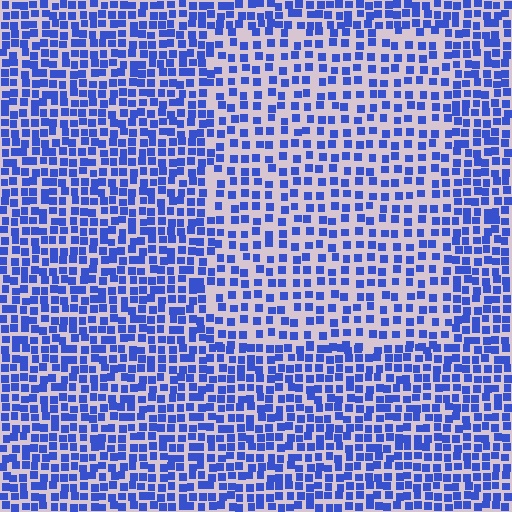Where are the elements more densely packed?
The elements are more densely packed outside the rectangle boundary.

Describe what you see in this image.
The image contains small blue elements arranged at two different densities. A rectangle-shaped region is visible where the elements are less densely packed than the surrounding area.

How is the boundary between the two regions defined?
The boundary is defined by a change in element density (approximately 1.6x ratio). All elements are the same color, size, and shape.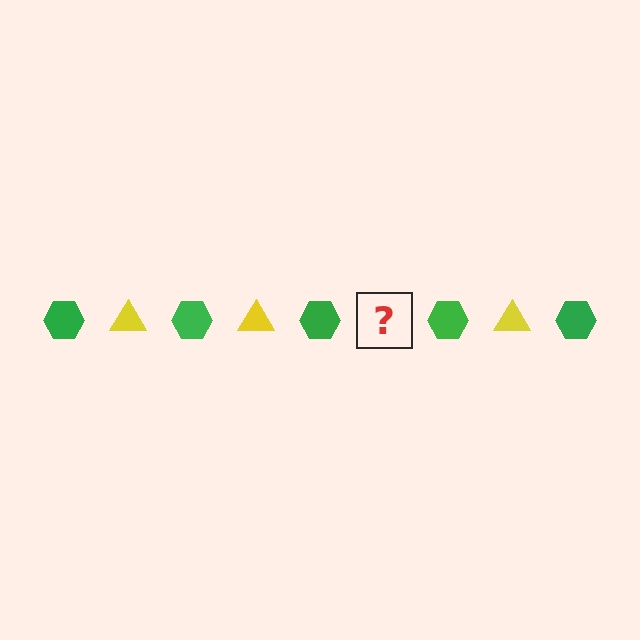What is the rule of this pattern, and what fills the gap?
The rule is that the pattern alternates between green hexagon and yellow triangle. The gap should be filled with a yellow triangle.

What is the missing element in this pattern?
The missing element is a yellow triangle.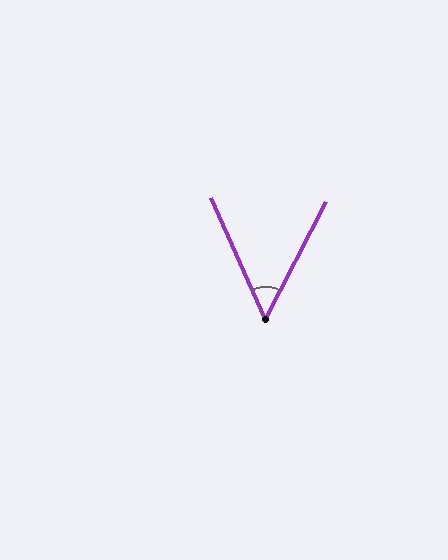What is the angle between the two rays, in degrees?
Approximately 52 degrees.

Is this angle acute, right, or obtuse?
It is acute.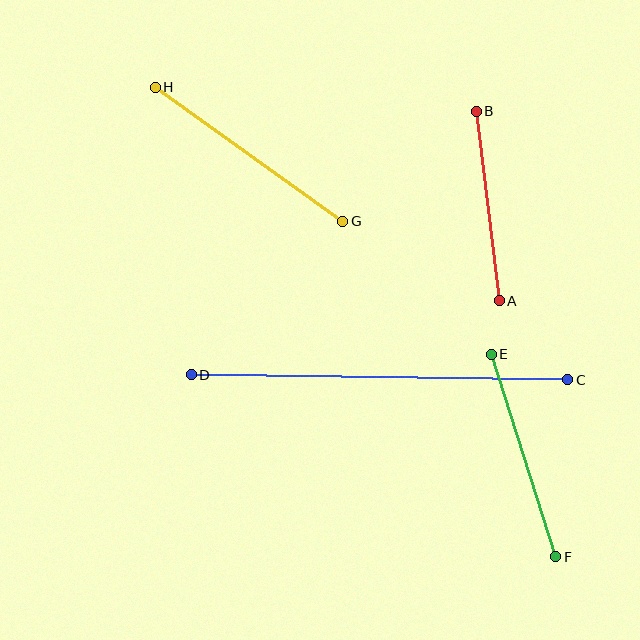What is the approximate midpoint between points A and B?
The midpoint is at approximately (488, 206) pixels.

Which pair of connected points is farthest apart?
Points C and D are farthest apart.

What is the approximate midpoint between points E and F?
The midpoint is at approximately (523, 455) pixels.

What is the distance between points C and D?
The distance is approximately 376 pixels.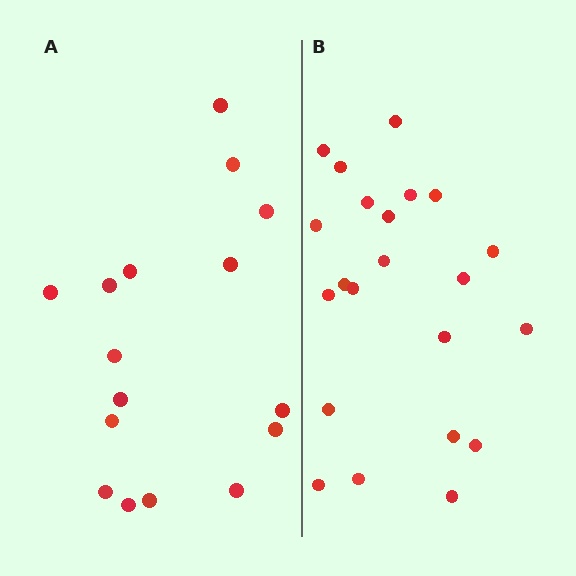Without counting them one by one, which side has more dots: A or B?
Region B (the right region) has more dots.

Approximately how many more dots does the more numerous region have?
Region B has about 6 more dots than region A.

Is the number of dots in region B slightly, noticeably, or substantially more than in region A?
Region B has noticeably more, but not dramatically so. The ratio is roughly 1.4 to 1.